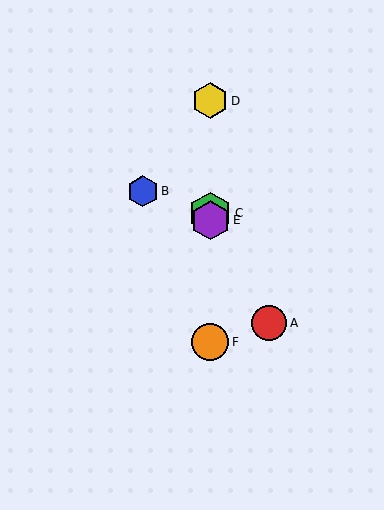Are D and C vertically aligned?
Yes, both are at x≈210.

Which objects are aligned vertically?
Objects C, D, E, F are aligned vertically.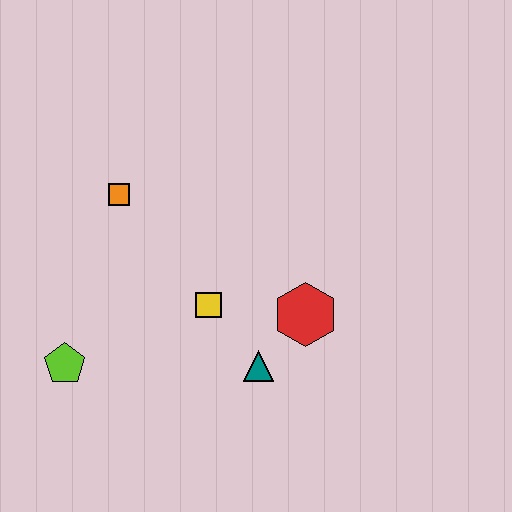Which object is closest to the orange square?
The yellow square is closest to the orange square.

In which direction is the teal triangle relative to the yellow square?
The teal triangle is below the yellow square.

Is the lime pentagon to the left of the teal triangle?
Yes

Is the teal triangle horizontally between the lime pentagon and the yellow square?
No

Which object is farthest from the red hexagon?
The lime pentagon is farthest from the red hexagon.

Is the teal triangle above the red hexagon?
No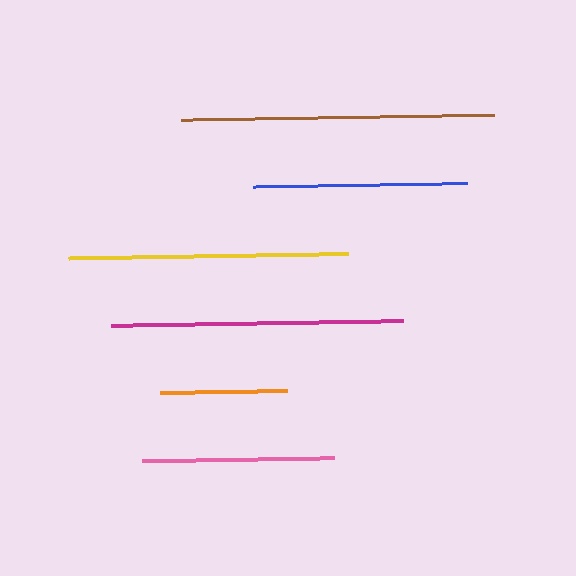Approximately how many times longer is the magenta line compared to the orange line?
The magenta line is approximately 2.3 times the length of the orange line.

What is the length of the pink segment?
The pink segment is approximately 192 pixels long.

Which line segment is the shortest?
The orange line is the shortest at approximately 127 pixels.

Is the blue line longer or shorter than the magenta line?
The magenta line is longer than the blue line.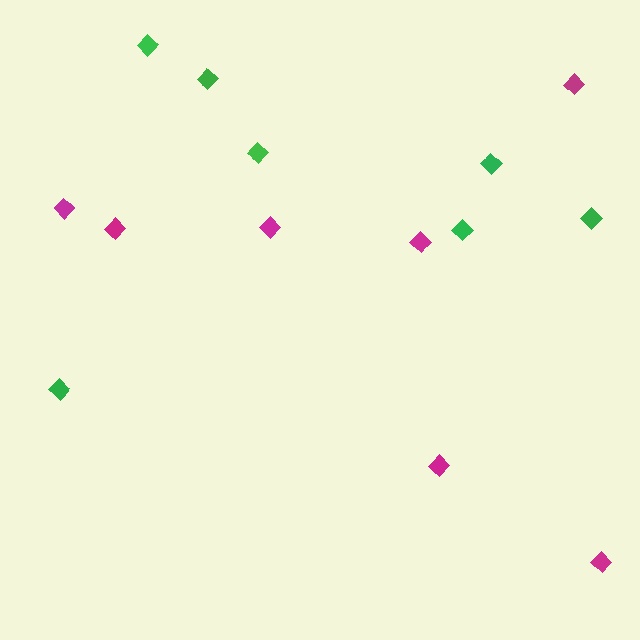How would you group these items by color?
There are 2 groups: one group of green diamonds (7) and one group of magenta diamonds (7).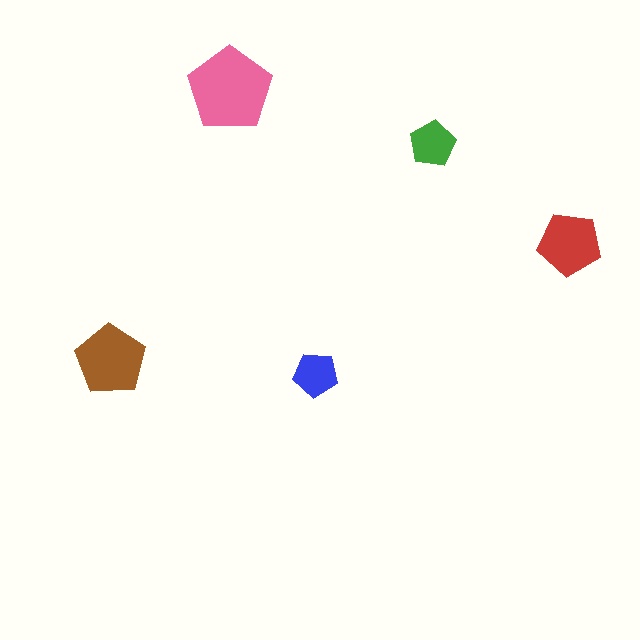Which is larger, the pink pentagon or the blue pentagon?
The pink one.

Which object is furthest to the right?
The red pentagon is rightmost.